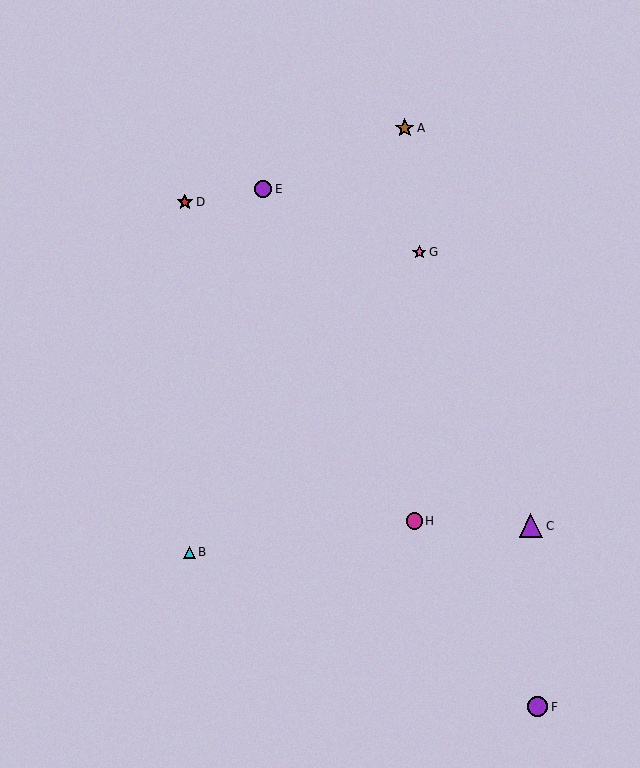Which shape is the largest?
The purple triangle (labeled C) is the largest.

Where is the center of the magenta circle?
The center of the magenta circle is at (414, 521).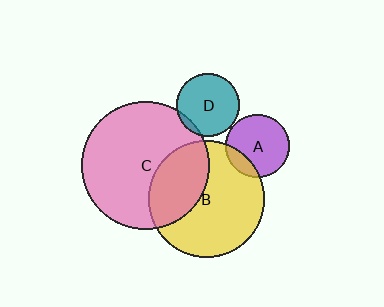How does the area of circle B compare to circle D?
Approximately 3.4 times.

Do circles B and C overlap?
Yes.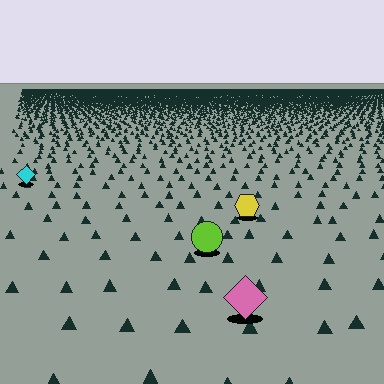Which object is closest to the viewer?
The pink diamond is closest. The texture marks near it are larger and more spread out.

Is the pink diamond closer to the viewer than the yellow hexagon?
Yes. The pink diamond is closer — you can tell from the texture gradient: the ground texture is coarser near it.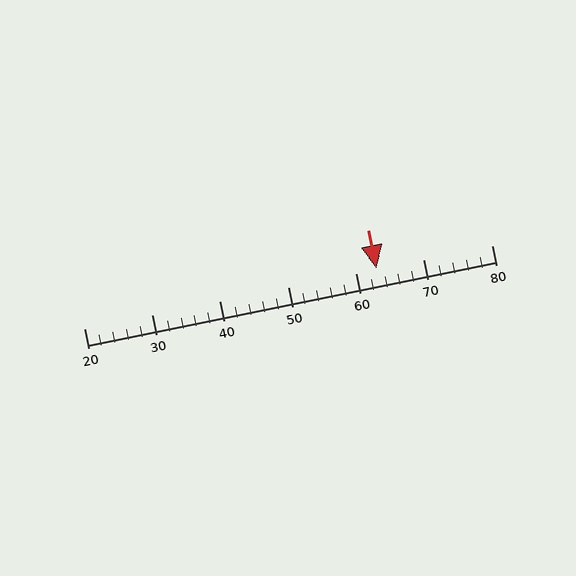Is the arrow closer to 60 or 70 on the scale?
The arrow is closer to 60.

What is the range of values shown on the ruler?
The ruler shows values from 20 to 80.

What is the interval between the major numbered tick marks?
The major tick marks are spaced 10 units apart.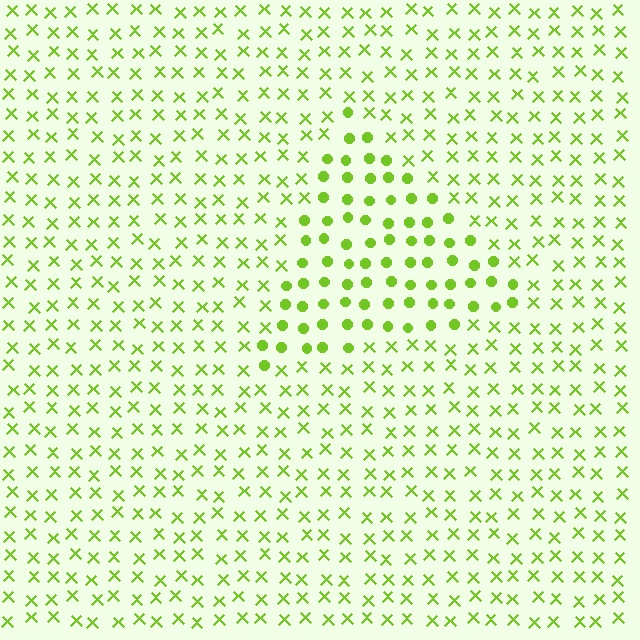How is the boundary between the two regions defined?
The boundary is defined by a change in element shape: circles inside vs. X marks outside. All elements share the same color and spacing.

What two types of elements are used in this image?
The image uses circles inside the triangle region and X marks outside it.